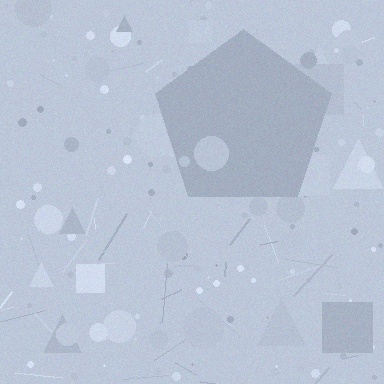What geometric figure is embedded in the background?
A pentagon is embedded in the background.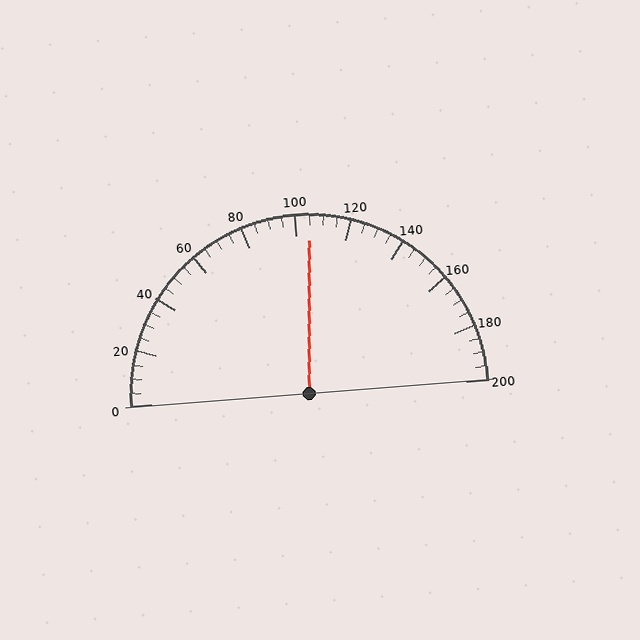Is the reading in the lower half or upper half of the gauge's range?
The reading is in the upper half of the range (0 to 200).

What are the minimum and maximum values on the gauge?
The gauge ranges from 0 to 200.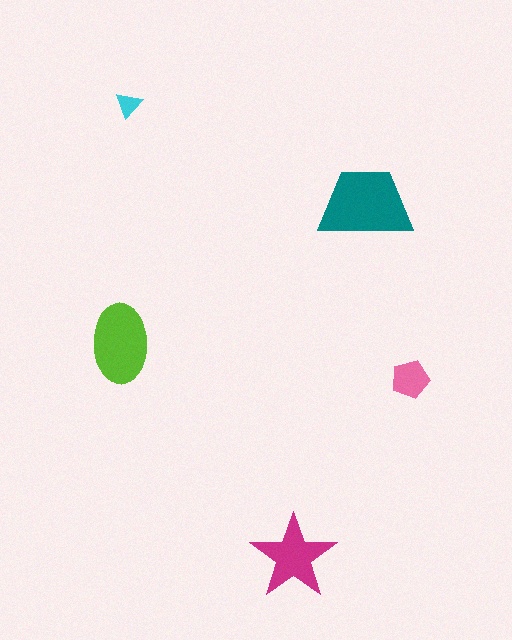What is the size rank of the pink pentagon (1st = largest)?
4th.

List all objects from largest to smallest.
The teal trapezoid, the lime ellipse, the magenta star, the pink pentagon, the cyan triangle.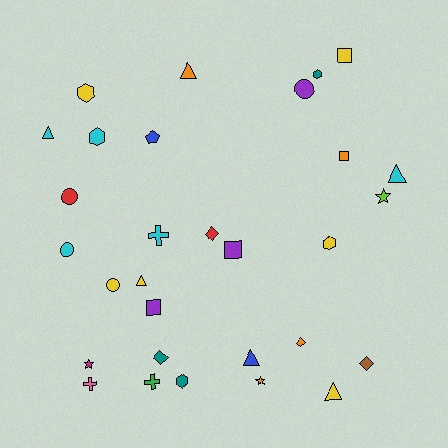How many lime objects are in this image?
There is 1 lime object.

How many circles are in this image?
There are 4 circles.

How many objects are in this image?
There are 30 objects.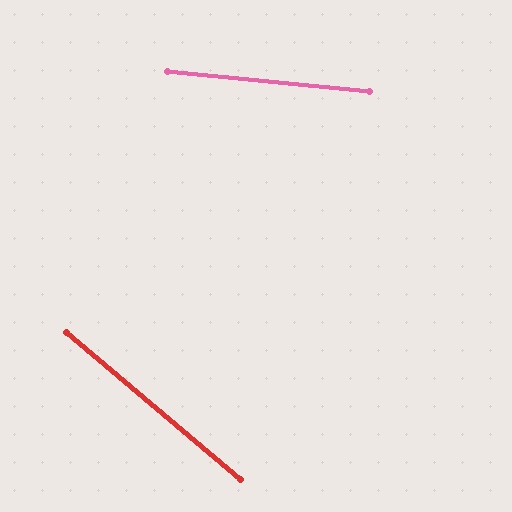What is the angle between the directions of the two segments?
Approximately 35 degrees.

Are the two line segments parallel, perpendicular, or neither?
Neither parallel nor perpendicular — they differ by about 35°.